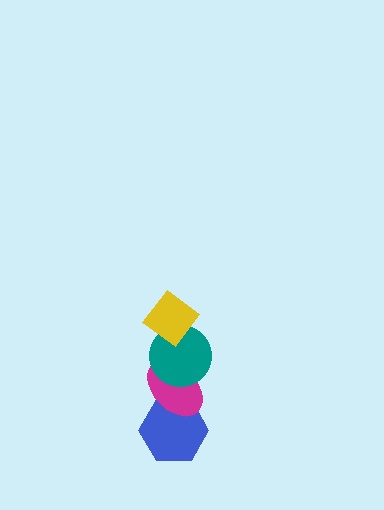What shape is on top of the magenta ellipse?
The teal circle is on top of the magenta ellipse.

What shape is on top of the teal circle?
The yellow diamond is on top of the teal circle.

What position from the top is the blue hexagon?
The blue hexagon is 4th from the top.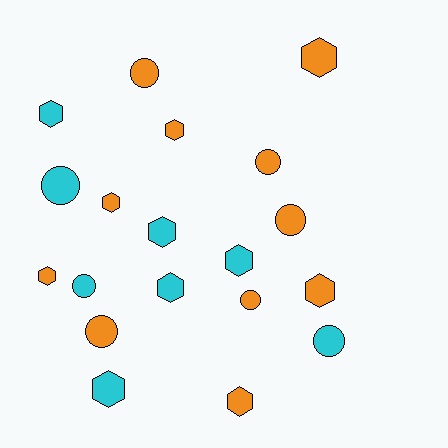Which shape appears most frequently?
Hexagon, with 11 objects.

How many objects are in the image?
There are 19 objects.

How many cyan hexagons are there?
There are 5 cyan hexagons.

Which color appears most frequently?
Orange, with 11 objects.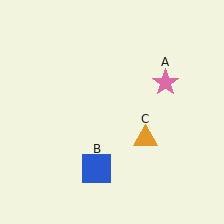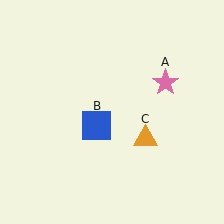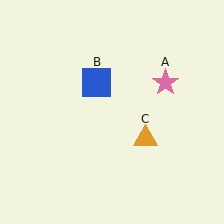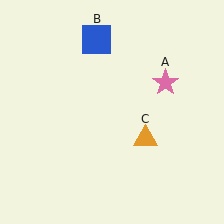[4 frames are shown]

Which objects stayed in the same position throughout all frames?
Pink star (object A) and orange triangle (object C) remained stationary.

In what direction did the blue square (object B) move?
The blue square (object B) moved up.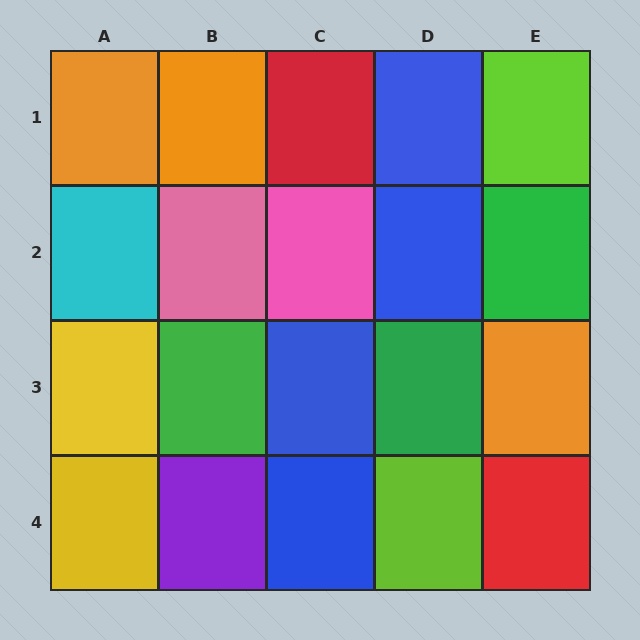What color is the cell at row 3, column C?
Blue.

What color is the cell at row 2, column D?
Blue.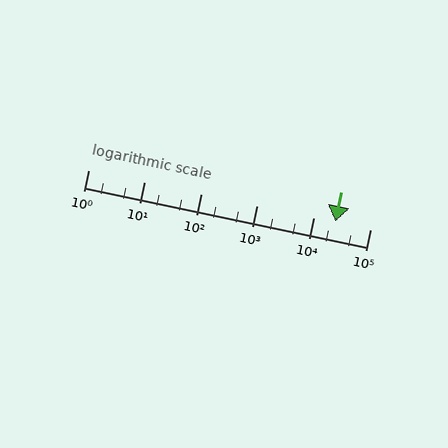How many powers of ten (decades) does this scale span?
The scale spans 5 decades, from 1 to 100000.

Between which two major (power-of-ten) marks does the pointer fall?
The pointer is between 10000 and 100000.